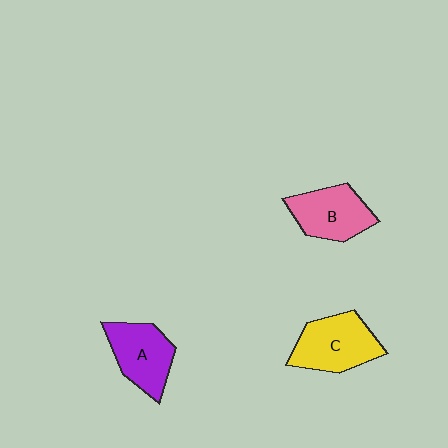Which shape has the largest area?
Shape C (yellow).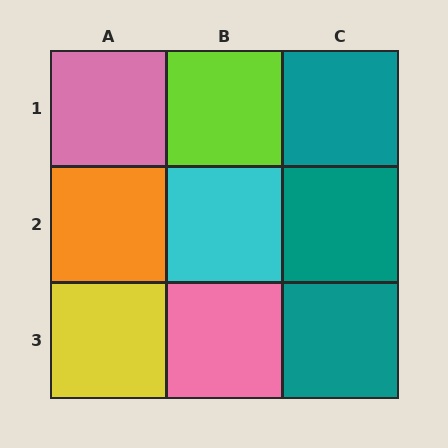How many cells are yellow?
1 cell is yellow.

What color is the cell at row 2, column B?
Cyan.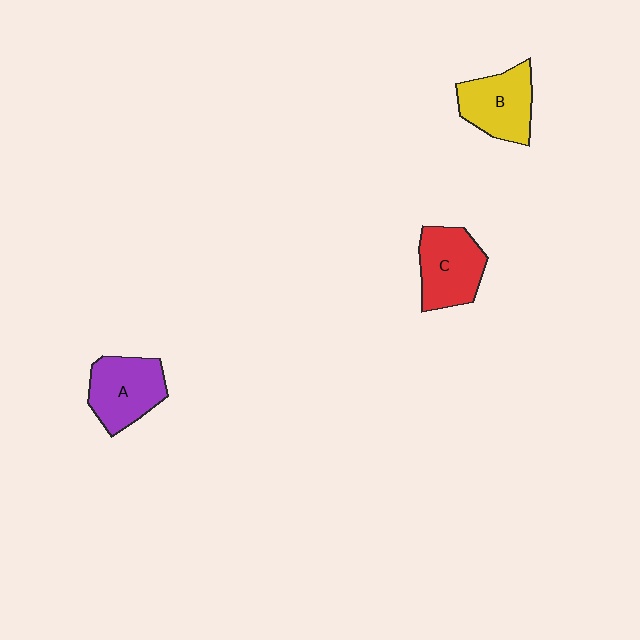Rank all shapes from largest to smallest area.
From largest to smallest: C (red), A (purple), B (yellow).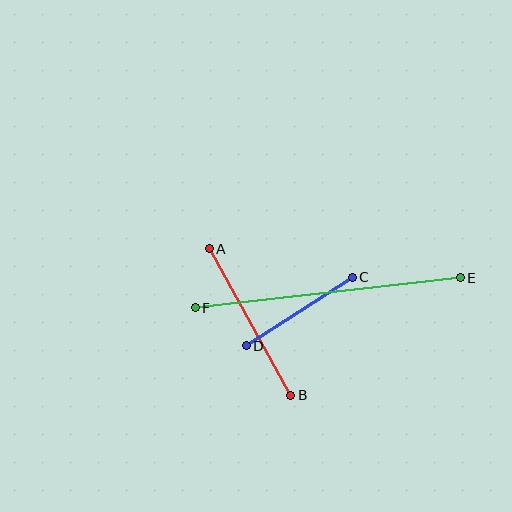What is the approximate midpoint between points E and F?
The midpoint is at approximately (328, 293) pixels.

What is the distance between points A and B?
The distance is approximately 168 pixels.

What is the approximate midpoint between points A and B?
The midpoint is at approximately (250, 322) pixels.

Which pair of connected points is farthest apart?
Points E and F are farthest apart.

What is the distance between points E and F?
The distance is approximately 267 pixels.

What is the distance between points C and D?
The distance is approximately 126 pixels.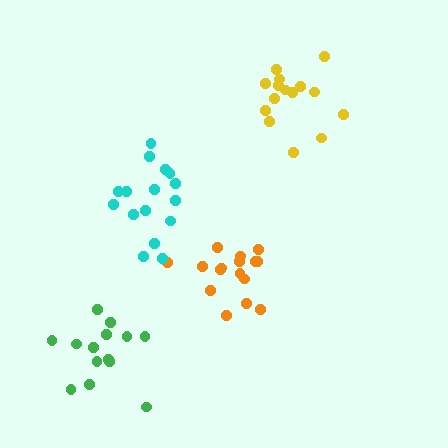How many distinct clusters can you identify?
There are 4 distinct clusters.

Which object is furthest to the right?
The yellow cluster is rightmost.